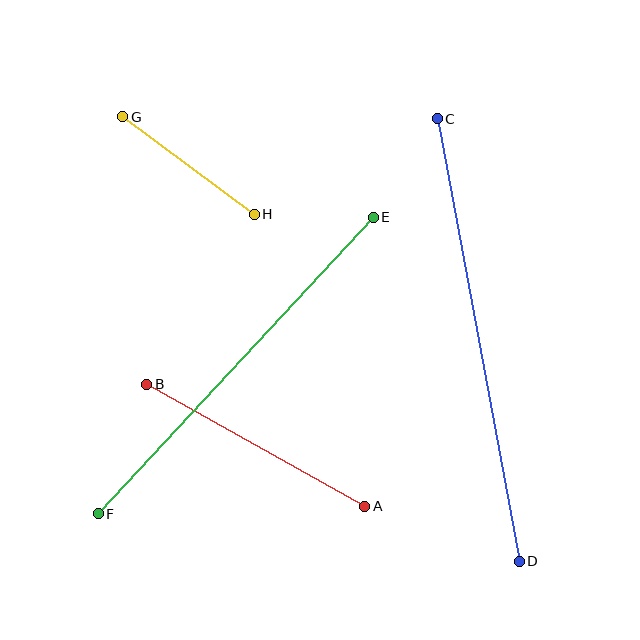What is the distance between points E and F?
The distance is approximately 404 pixels.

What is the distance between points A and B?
The distance is approximately 250 pixels.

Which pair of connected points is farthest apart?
Points C and D are farthest apart.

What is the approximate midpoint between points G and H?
The midpoint is at approximately (188, 165) pixels.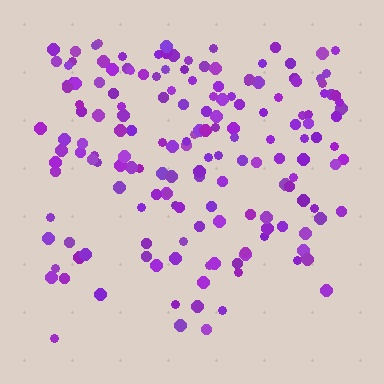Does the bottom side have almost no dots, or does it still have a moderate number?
Still a moderate number, just noticeably fewer than the top.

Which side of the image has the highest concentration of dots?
The top.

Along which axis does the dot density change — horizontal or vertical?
Vertical.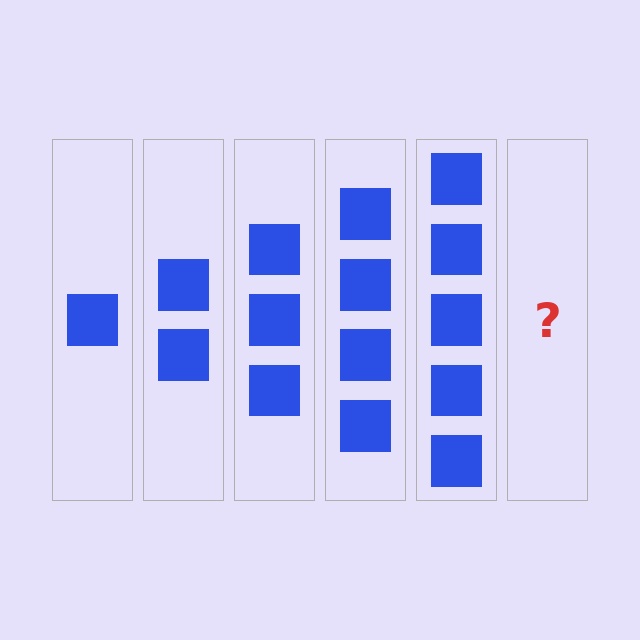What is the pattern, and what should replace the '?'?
The pattern is that each step adds one more square. The '?' should be 6 squares.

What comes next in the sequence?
The next element should be 6 squares.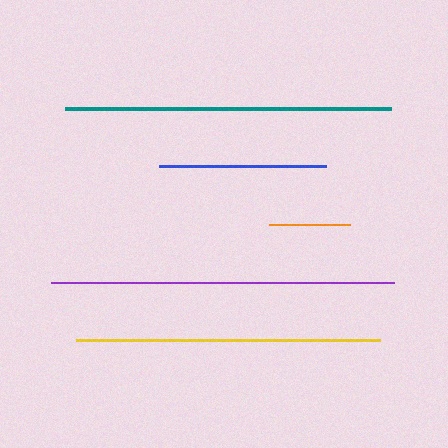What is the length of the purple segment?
The purple segment is approximately 343 pixels long.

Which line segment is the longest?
The purple line is the longest at approximately 343 pixels.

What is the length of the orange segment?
The orange segment is approximately 81 pixels long.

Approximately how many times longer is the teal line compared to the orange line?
The teal line is approximately 4.0 times the length of the orange line.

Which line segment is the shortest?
The orange line is the shortest at approximately 81 pixels.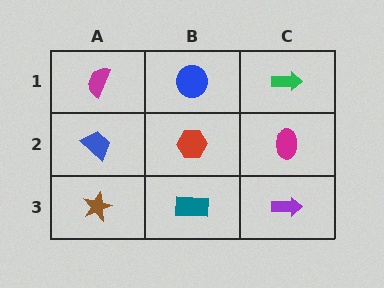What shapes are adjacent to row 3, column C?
A magenta ellipse (row 2, column C), a teal rectangle (row 3, column B).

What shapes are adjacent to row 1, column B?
A red hexagon (row 2, column B), a magenta semicircle (row 1, column A), a green arrow (row 1, column C).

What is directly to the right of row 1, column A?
A blue circle.